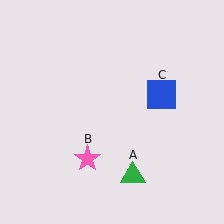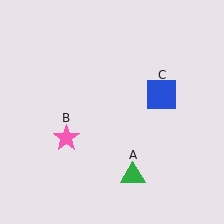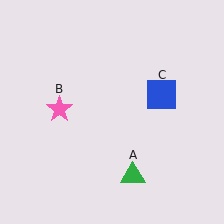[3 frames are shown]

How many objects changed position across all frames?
1 object changed position: pink star (object B).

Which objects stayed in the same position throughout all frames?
Green triangle (object A) and blue square (object C) remained stationary.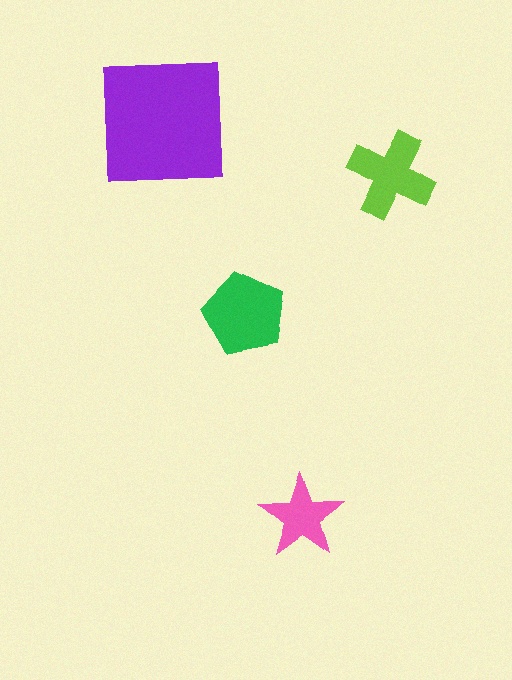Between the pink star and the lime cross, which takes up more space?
The lime cross.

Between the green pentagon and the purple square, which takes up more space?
The purple square.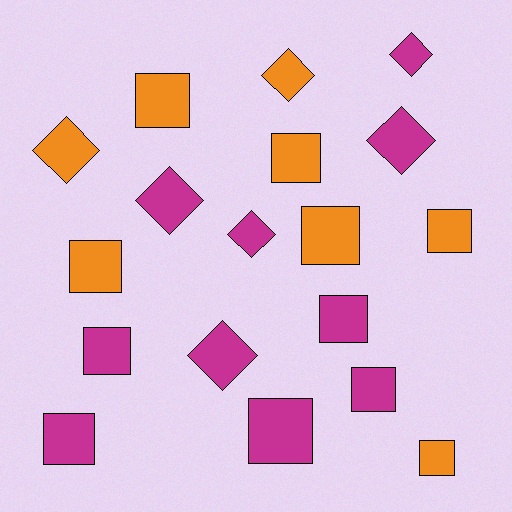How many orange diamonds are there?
There are 2 orange diamonds.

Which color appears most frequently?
Magenta, with 10 objects.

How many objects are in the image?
There are 18 objects.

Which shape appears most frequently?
Square, with 11 objects.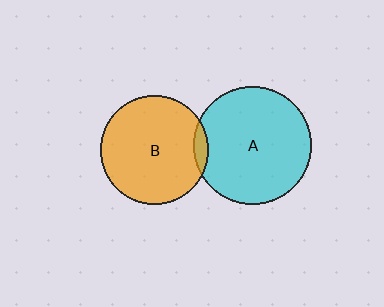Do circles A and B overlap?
Yes.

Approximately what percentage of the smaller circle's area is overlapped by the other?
Approximately 5%.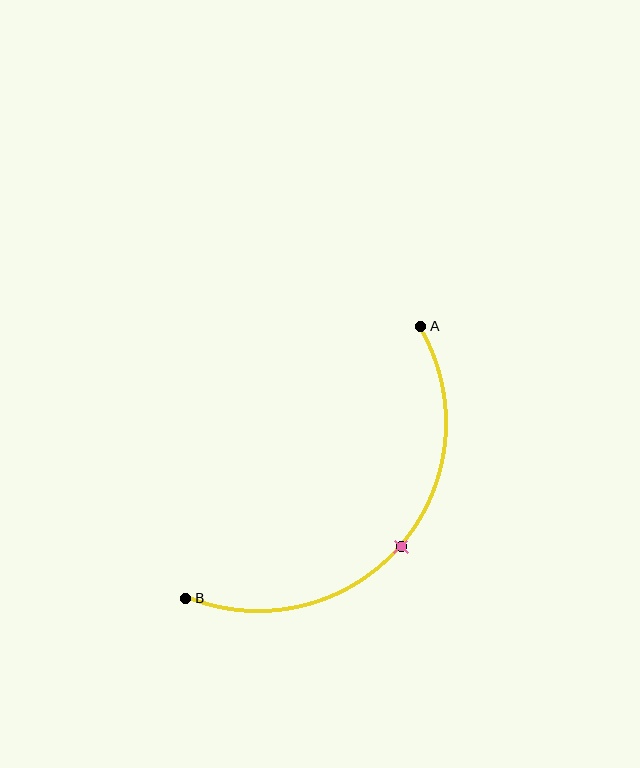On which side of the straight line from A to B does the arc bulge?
The arc bulges below and to the right of the straight line connecting A and B.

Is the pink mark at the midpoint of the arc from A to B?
Yes. The pink mark lies on the arc at equal arc-length from both A and B — it is the arc midpoint.